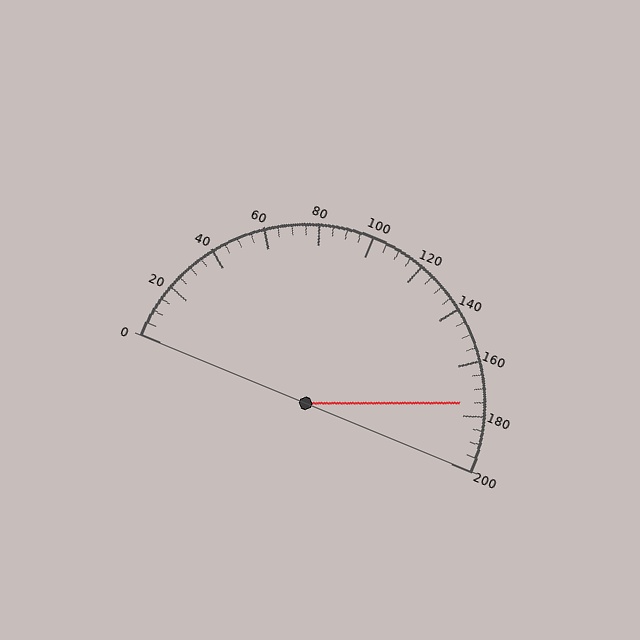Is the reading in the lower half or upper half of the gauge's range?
The reading is in the upper half of the range (0 to 200).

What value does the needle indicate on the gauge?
The needle indicates approximately 175.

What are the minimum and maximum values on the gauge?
The gauge ranges from 0 to 200.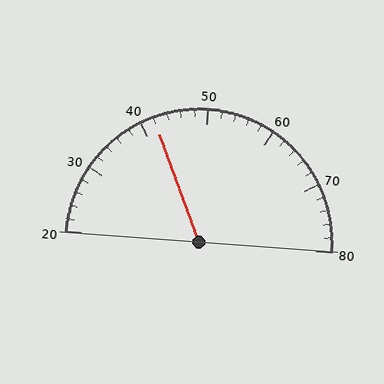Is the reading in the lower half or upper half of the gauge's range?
The reading is in the lower half of the range (20 to 80).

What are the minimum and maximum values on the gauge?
The gauge ranges from 20 to 80.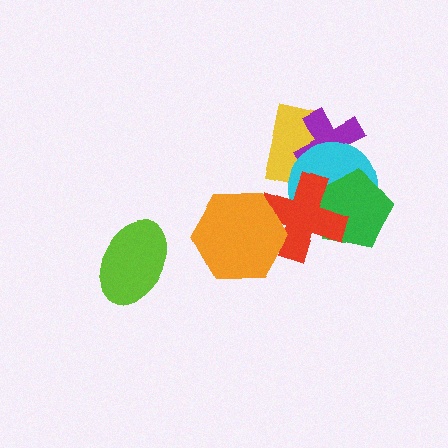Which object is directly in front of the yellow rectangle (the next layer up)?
The purple cross is directly in front of the yellow rectangle.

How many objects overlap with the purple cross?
2 objects overlap with the purple cross.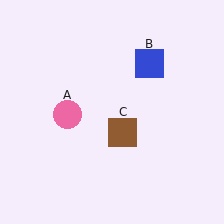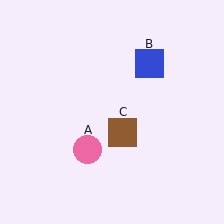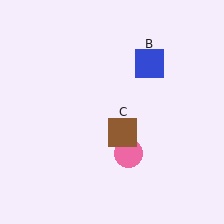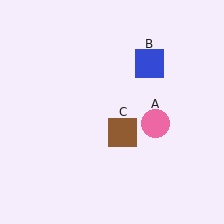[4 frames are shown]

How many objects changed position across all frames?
1 object changed position: pink circle (object A).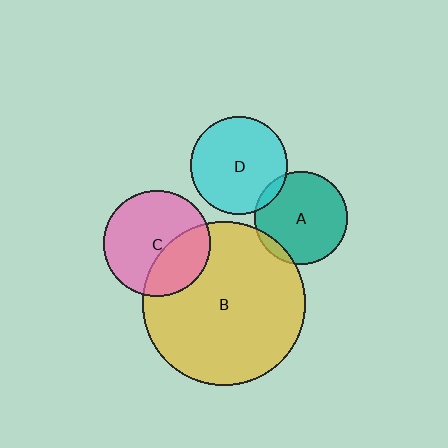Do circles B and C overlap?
Yes.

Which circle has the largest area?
Circle B (yellow).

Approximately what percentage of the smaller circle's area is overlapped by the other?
Approximately 35%.